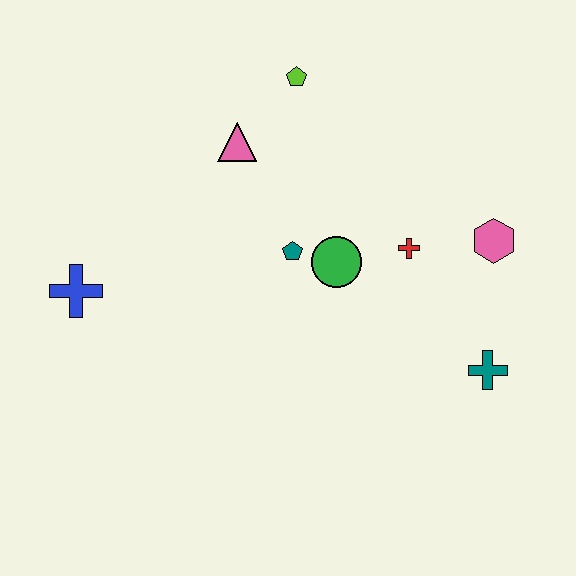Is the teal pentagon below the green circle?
No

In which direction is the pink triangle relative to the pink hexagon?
The pink triangle is to the left of the pink hexagon.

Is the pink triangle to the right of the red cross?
No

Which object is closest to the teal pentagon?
The green circle is closest to the teal pentagon.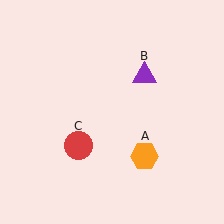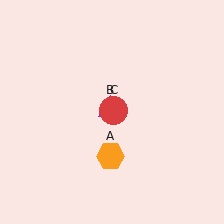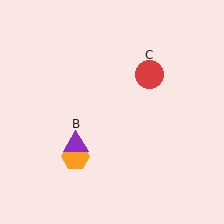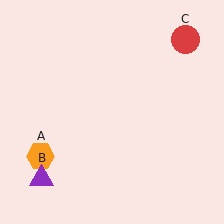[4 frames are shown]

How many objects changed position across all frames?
3 objects changed position: orange hexagon (object A), purple triangle (object B), red circle (object C).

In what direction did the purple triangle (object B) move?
The purple triangle (object B) moved down and to the left.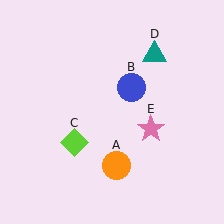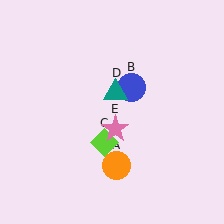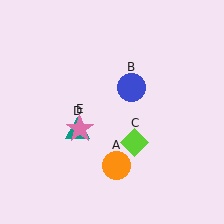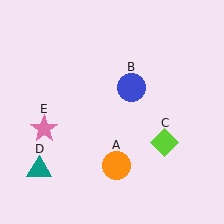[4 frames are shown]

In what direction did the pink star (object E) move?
The pink star (object E) moved left.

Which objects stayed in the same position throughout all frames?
Orange circle (object A) and blue circle (object B) remained stationary.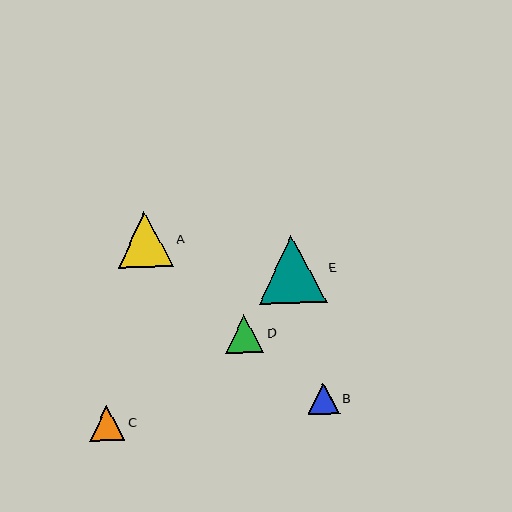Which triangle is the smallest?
Triangle B is the smallest with a size of approximately 32 pixels.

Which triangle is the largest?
Triangle E is the largest with a size of approximately 68 pixels.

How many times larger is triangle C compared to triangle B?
Triangle C is approximately 1.1 times the size of triangle B.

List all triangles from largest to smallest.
From largest to smallest: E, A, D, C, B.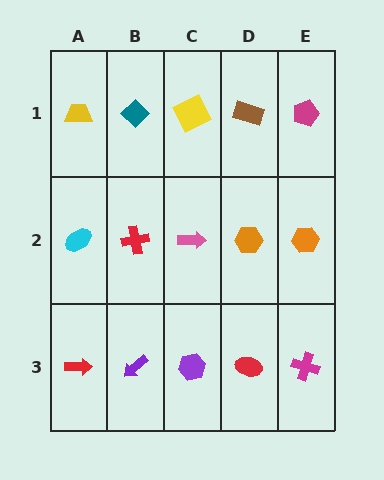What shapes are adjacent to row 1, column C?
A pink arrow (row 2, column C), a teal diamond (row 1, column B), a brown rectangle (row 1, column D).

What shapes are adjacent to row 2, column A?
A yellow trapezoid (row 1, column A), a red arrow (row 3, column A), a red cross (row 2, column B).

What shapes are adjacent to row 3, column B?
A red cross (row 2, column B), a red arrow (row 3, column A), a purple hexagon (row 3, column C).